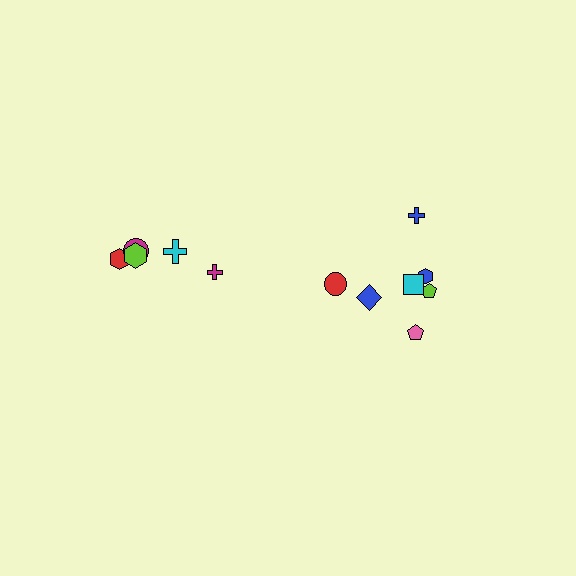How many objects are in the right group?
There are 7 objects.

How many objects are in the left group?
There are 5 objects.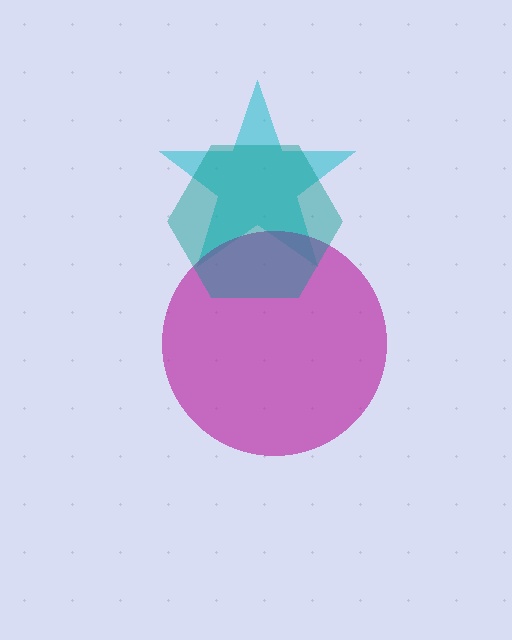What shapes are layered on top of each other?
The layered shapes are: a cyan star, a magenta circle, a teal hexagon.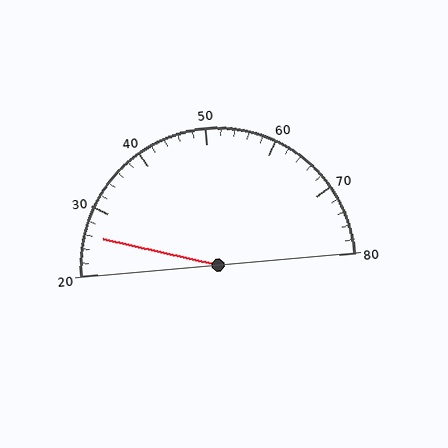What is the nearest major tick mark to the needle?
The nearest major tick mark is 30.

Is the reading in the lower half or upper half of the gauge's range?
The reading is in the lower half of the range (20 to 80).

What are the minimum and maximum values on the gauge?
The gauge ranges from 20 to 80.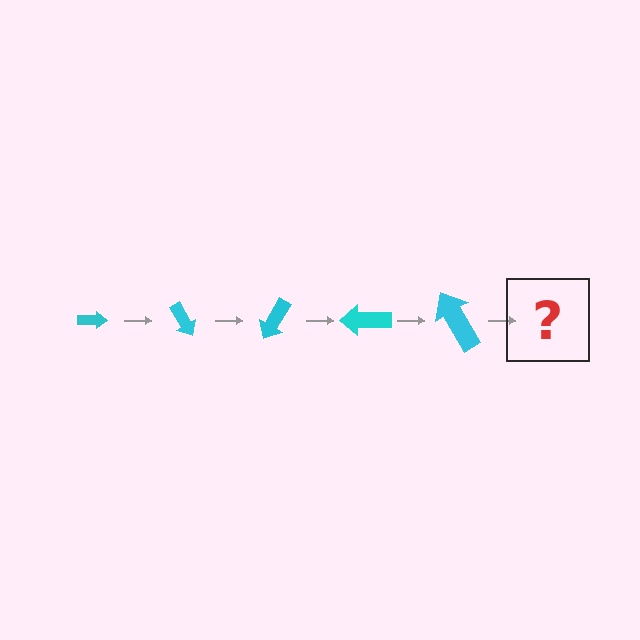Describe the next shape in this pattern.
It should be an arrow, larger than the previous one and rotated 300 degrees from the start.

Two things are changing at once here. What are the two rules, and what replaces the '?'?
The two rules are that the arrow grows larger each step and it rotates 60 degrees each step. The '?' should be an arrow, larger than the previous one and rotated 300 degrees from the start.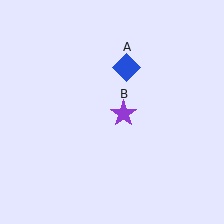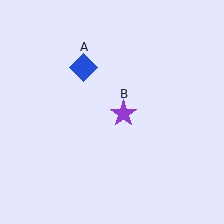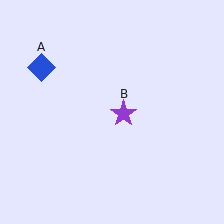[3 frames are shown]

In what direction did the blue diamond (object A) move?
The blue diamond (object A) moved left.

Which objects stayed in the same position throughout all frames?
Purple star (object B) remained stationary.